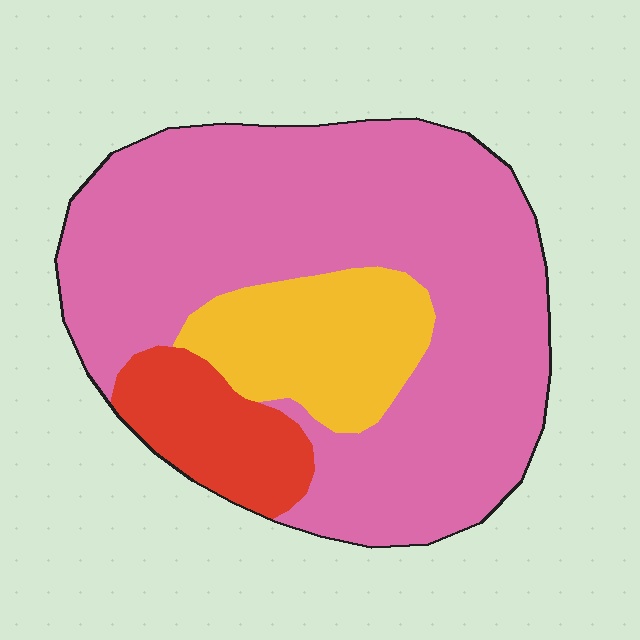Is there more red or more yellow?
Yellow.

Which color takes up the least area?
Red, at roughly 10%.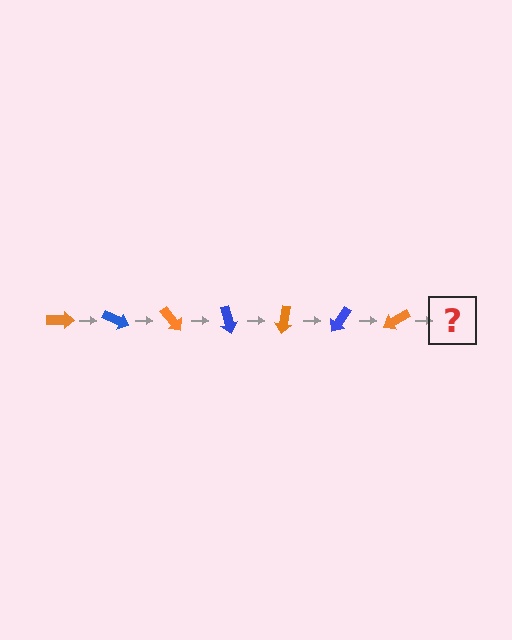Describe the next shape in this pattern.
It should be a blue arrow, rotated 175 degrees from the start.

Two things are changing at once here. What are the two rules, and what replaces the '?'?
The two rules are that it rotates 25 degrees each step and the color cycles through orange and blue. The '?' should be a blue arrow, rotated 175 degrees from the start.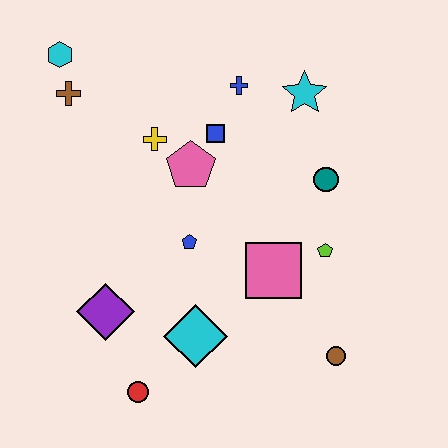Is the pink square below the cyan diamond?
No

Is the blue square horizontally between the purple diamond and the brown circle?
Yes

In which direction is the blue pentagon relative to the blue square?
The blue pentagon is below the blue square.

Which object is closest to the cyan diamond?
The red circle is closest to the cyan diamond.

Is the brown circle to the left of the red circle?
No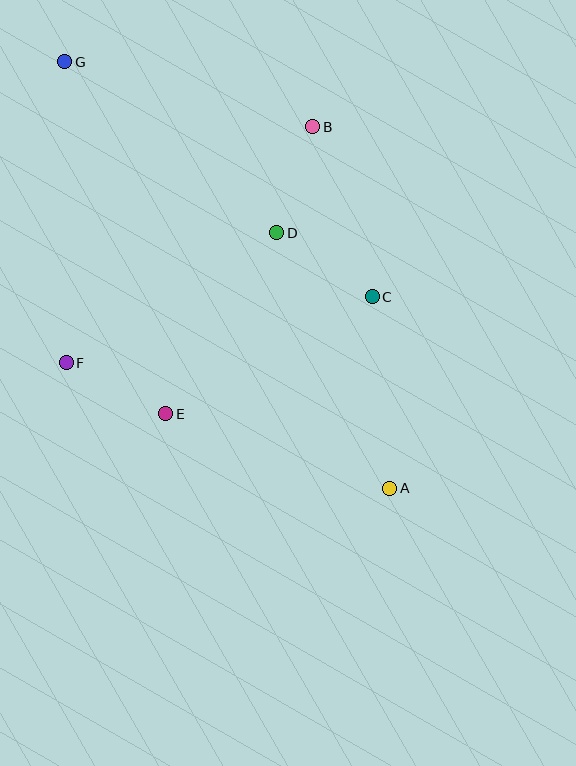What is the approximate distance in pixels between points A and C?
The distance between A and C is approximately 192 pixels.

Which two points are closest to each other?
Points B and D are closest to each other.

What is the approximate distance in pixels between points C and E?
The distance between C and E is approximately 237 pixels.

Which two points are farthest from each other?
Points A and G are farthest from each other.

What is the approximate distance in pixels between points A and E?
The distance between A and E is approximately 236 pixels.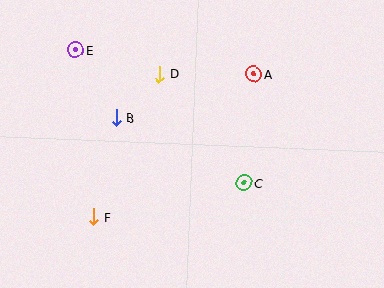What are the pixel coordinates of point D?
Point D is at (159, 74).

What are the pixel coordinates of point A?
Point A is at (253, 74).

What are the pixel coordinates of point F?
Point F is at (94, 217).